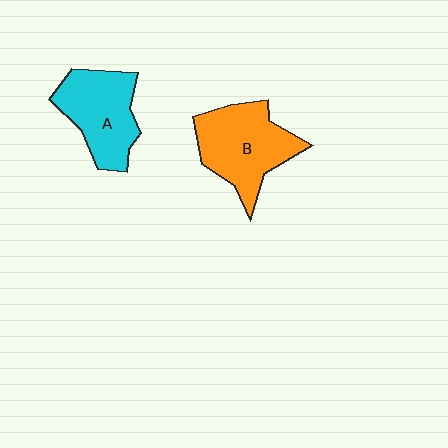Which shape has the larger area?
Shape B (orange).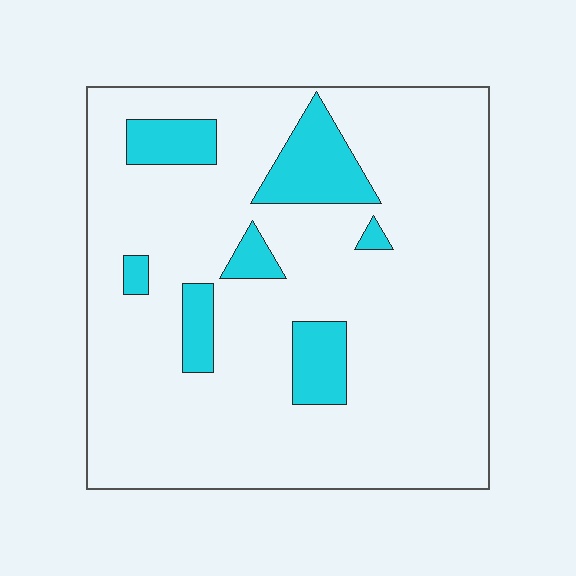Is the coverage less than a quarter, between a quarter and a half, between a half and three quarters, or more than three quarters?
Less than a quarter.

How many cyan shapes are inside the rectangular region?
7.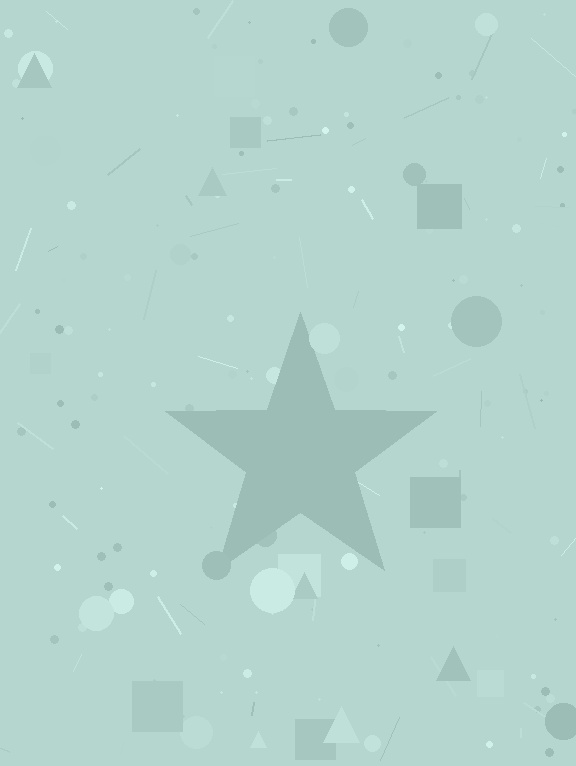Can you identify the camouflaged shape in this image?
The camouflaged shape is a star.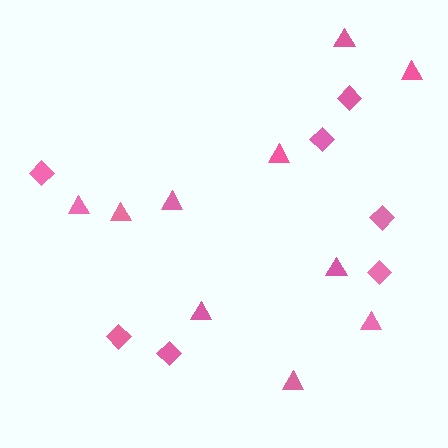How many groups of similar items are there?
There are 2 groups: one group of diamonds (7) and one group of triangles (10).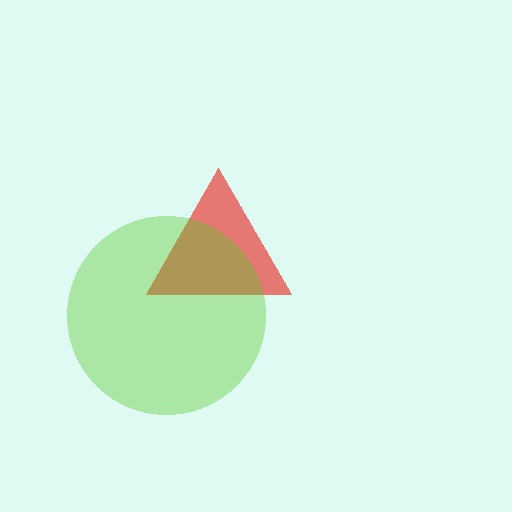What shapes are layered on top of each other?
The layered shapes are: a red triangle, a lime circle.